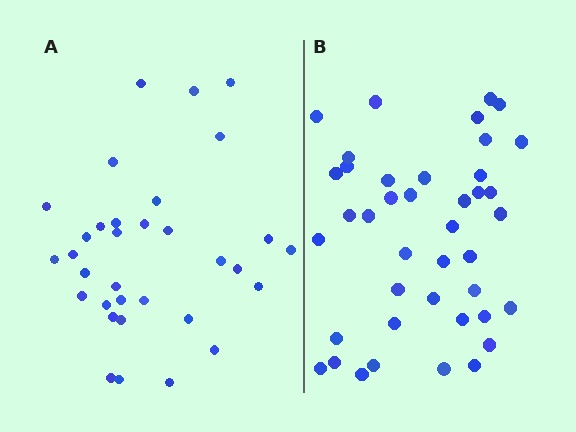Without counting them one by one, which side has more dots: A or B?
Region B (the right region) has more dots.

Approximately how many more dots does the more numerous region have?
Region B has roughly 8 or so more dots than region A.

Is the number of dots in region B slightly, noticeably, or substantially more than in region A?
Region B has only slightly more — the two regions are fairly close. The ratio is roughly 1.2 to 1.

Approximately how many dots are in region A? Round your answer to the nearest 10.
About 30 dots. (The exact count is 33, which rounds to 30.)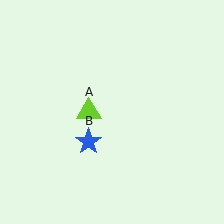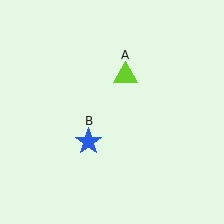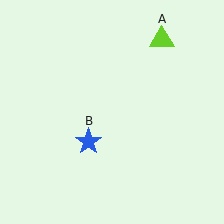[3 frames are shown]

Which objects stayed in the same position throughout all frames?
Blue star (object B) remained stationary.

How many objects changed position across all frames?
1 object changed position: lime triangle (object A).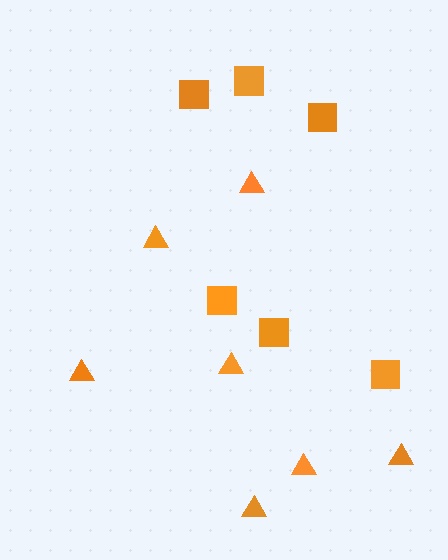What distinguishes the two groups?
There are 2 groups: one group of squares (6) and one group of triangles (7).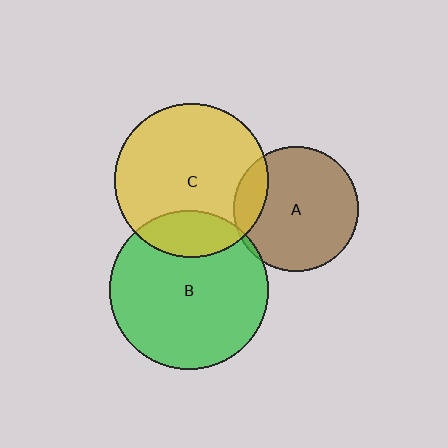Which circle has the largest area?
Circle B (green).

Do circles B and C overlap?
Yes.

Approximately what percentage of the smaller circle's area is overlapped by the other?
Approximately 20%.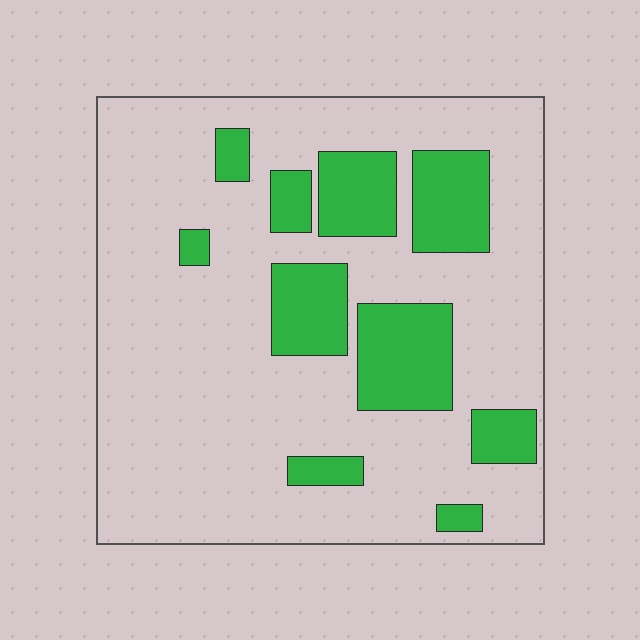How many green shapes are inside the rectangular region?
10.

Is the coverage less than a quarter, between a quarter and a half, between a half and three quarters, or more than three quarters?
Less than a quarter.